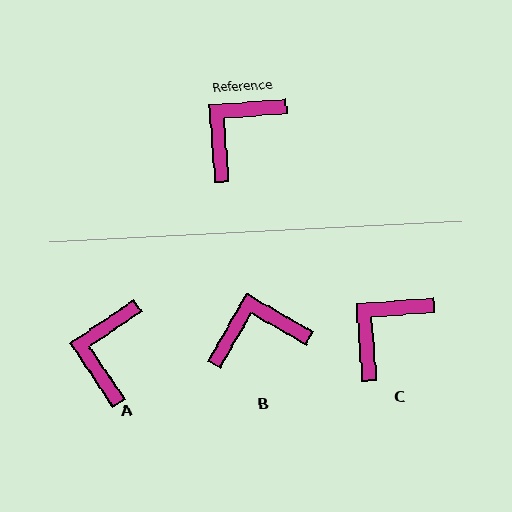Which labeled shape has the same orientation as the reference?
C.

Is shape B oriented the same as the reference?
No, it is off by about 34 degrees.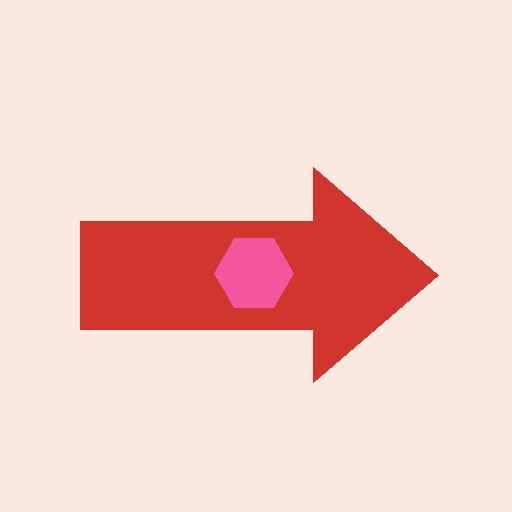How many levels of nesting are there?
2.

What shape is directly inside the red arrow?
The pink hexagon.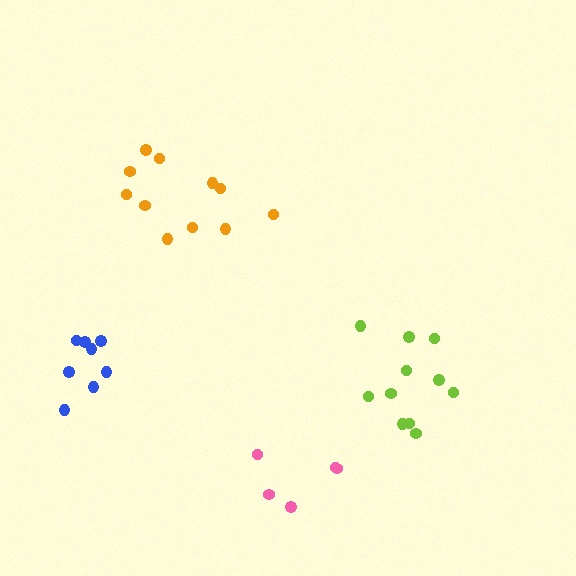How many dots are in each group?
Group 1: 11 dots, Group 2: 5 dots, Group 3: 11 dots, Group 4: 8 dots (35 total).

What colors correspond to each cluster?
The clusters are colored: lime, pink, orange, blue.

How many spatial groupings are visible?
There are 4 spatial groupings.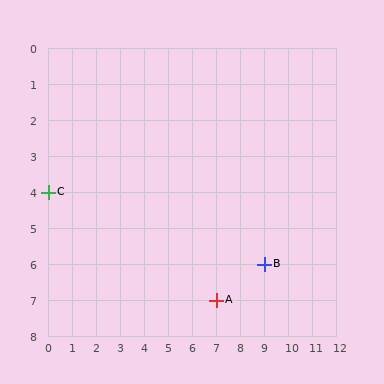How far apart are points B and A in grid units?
Points B and A are 2 columns and 1 row apart (about 2.2 grid units diagonally).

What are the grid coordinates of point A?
Point A is at grid coordinates (7, 7).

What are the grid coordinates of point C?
Point C is at grid coordinates (0, 4).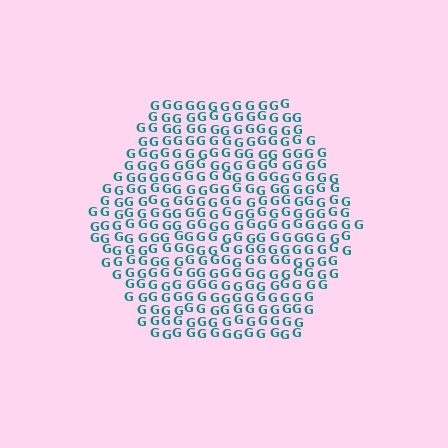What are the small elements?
The small elements are letter G's.